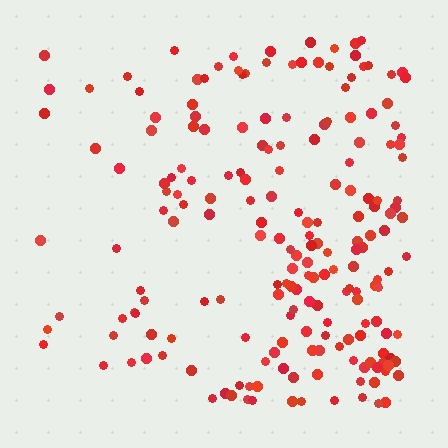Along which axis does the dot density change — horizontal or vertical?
Horizontal.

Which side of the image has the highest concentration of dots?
The right.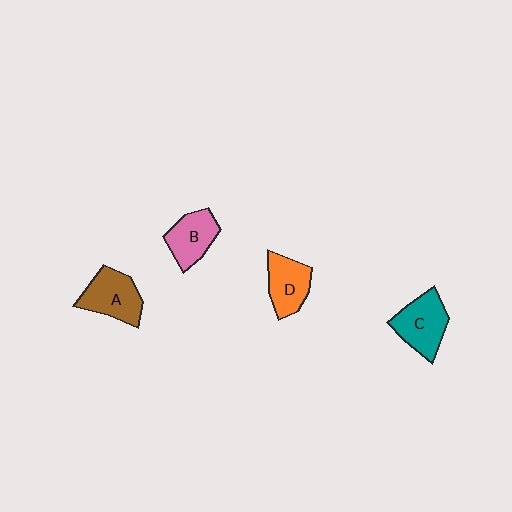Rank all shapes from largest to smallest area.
From largest to smallest: C (teal), A (brown), D (orange), B (pink).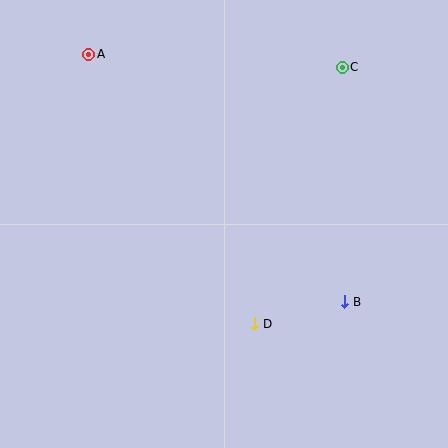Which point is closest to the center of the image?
Point D at (254, 324) is closest to the center.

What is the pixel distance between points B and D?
The distance between B and D is 93 pixels.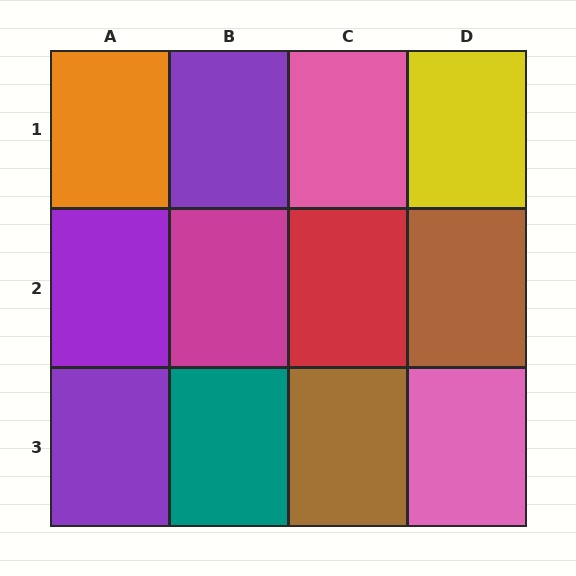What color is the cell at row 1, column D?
Yellow.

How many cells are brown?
2 cells are brown.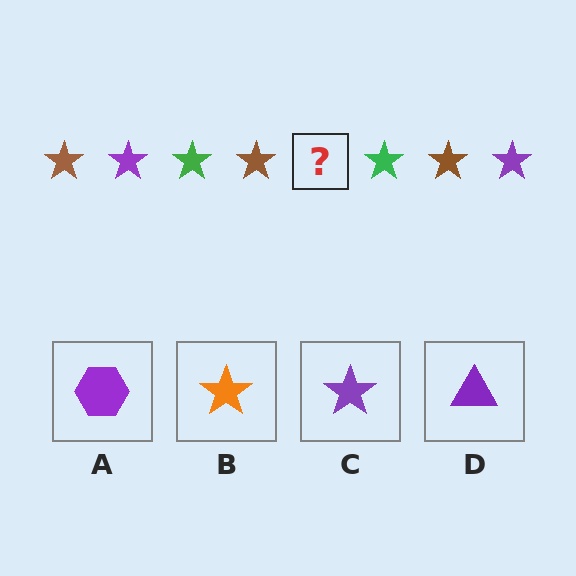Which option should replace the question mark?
Option C.